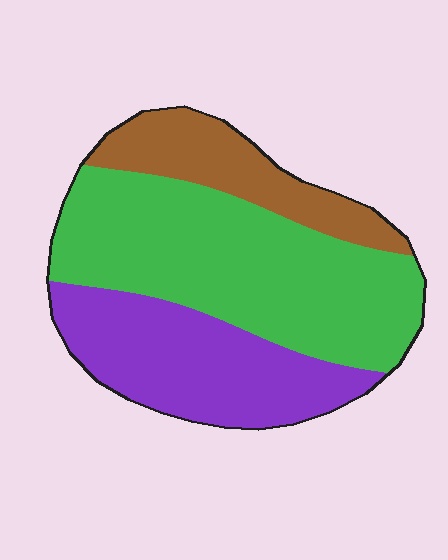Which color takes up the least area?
Brown, at roughly 20%.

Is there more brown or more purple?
Purple.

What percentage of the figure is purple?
Purple takes up about one third (1/3) of the figure.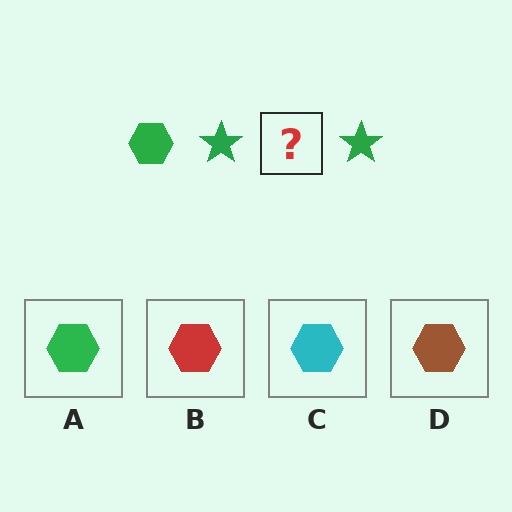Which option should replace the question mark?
Option A.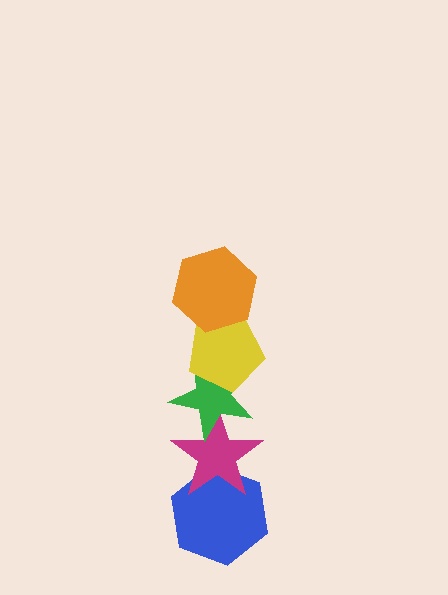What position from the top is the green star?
The green star is 3rd from the top.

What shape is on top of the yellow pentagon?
The orange hexagon is on top of the yellow pentagon.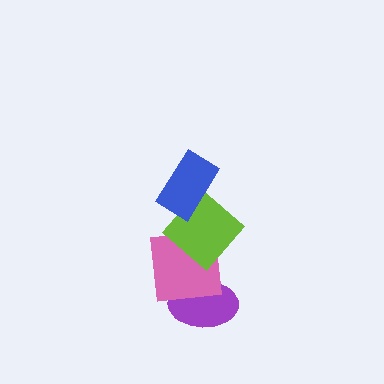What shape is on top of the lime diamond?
The blue rectangle is on top of the lime diamond.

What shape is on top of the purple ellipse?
The pink square is on top of the purple ellipse.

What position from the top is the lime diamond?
The lime diamond is 2nd from the top.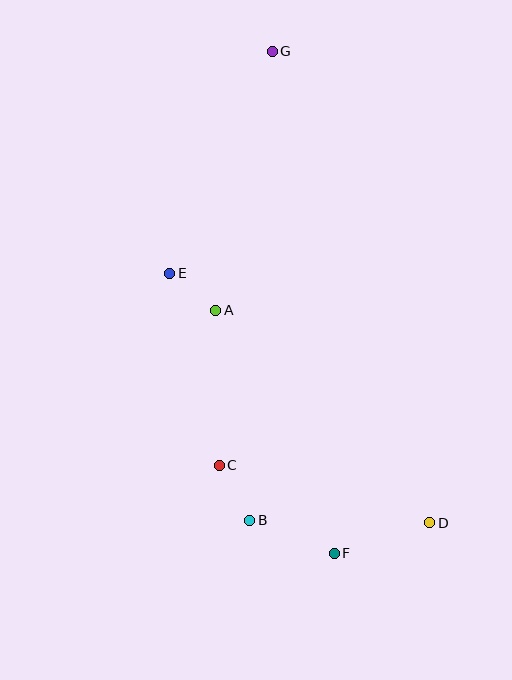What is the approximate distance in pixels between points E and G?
The distance between E and G is approximately 245 pixels.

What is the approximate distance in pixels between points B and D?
The distance between B and D is approximately 180 pixels.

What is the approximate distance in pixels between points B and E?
The distance between B and E is approximately 260 pixels.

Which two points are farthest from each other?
Points F and G are farthest from each other.